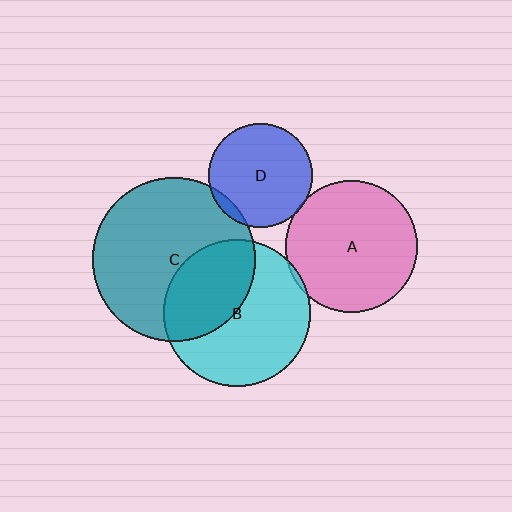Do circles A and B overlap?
Yes.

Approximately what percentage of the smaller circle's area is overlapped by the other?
Approximately 5%.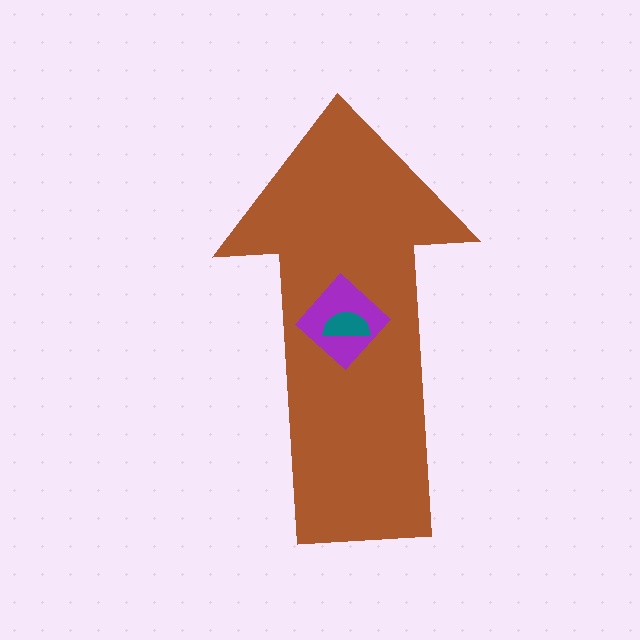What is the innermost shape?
The teal semicircle.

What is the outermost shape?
The brown arrow.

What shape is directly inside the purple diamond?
The teal semicircle.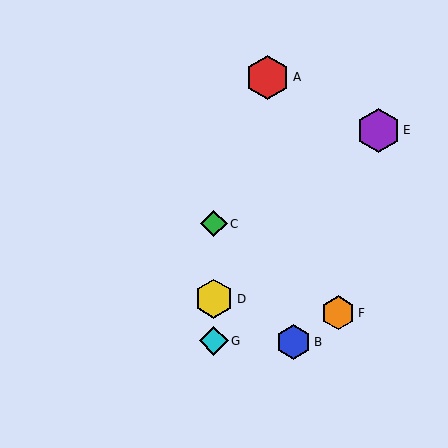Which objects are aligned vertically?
Objects C, D, G are aligned vertically.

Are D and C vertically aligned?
Yes, both are at x≈214.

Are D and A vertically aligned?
No, D is at x≈214 and A is at x≈268.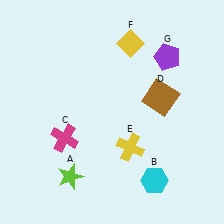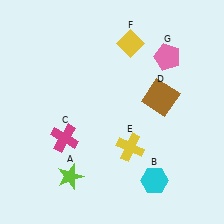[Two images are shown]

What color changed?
The pentagon (G) changed from purple in Image 1 to pink in Image 2.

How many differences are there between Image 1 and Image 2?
There is 1 difference between the two images.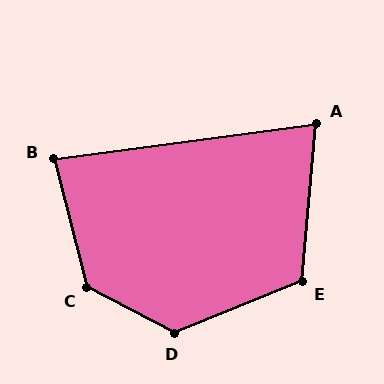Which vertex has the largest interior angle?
C, at approximately 132 degrees.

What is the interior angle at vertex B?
Approximately 83 degrees (acute).